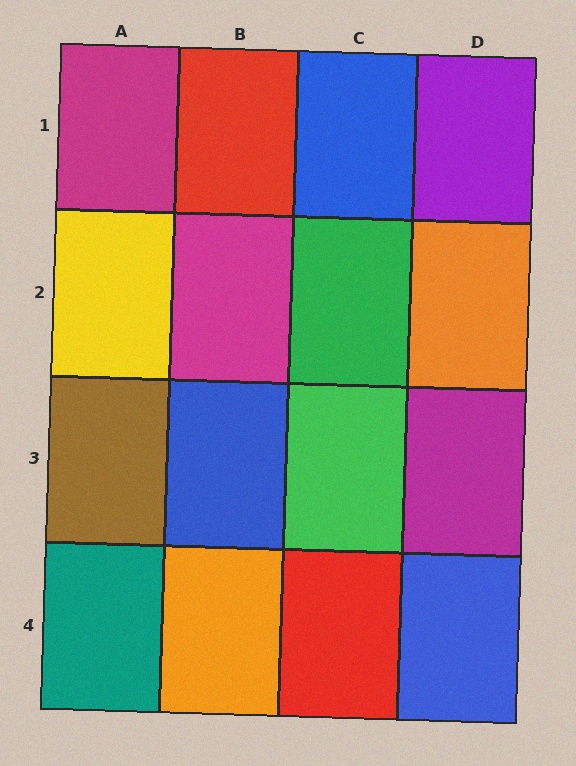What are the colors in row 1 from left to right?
Magenta, red, blue, purple.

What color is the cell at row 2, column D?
Orange.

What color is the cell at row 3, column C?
Green.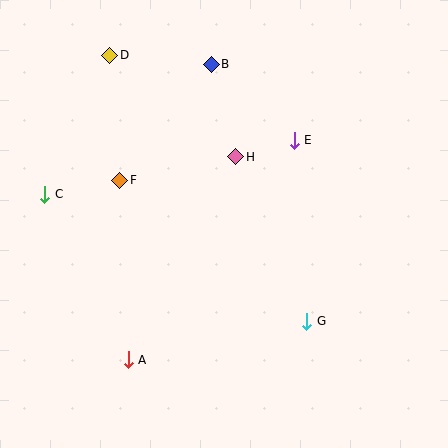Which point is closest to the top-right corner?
Point E is closest to the top-right corner.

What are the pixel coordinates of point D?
Point D is at (110, 55).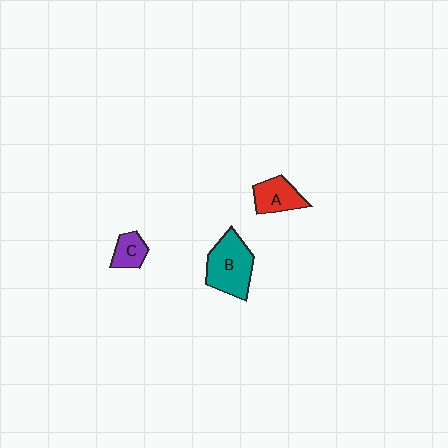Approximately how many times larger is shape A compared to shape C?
Approximately 1.5 times.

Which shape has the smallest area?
Shape C (purple).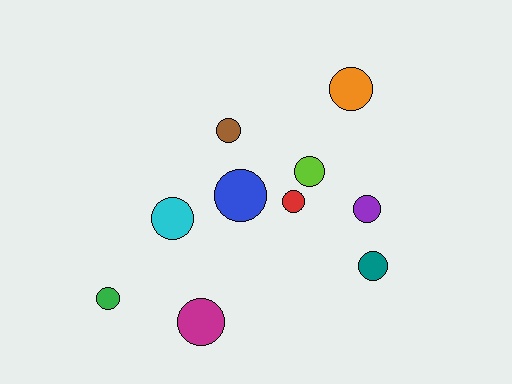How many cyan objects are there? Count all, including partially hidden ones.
There is 1 cyan object.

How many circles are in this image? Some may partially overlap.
There are 10 circles.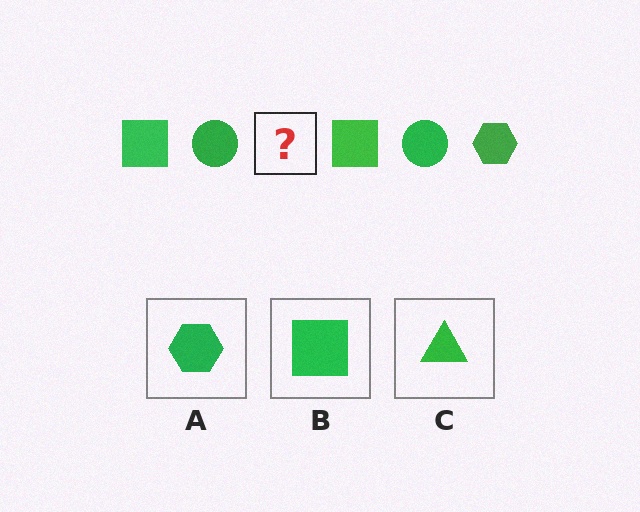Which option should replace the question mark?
Option A.